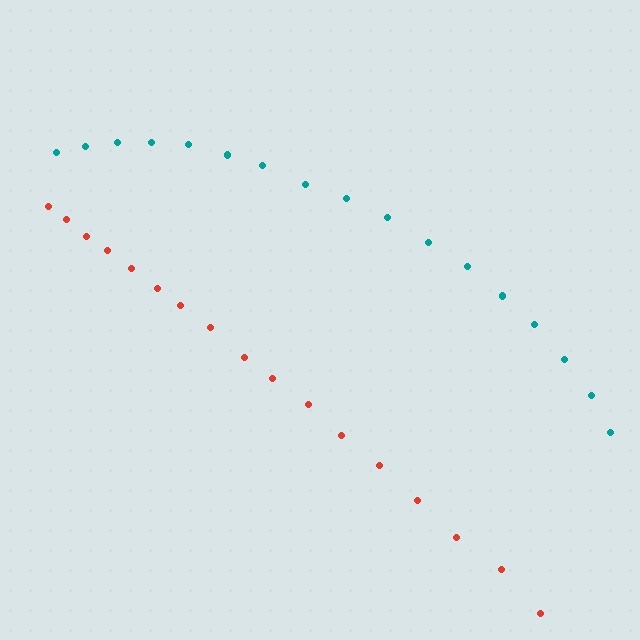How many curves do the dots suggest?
There are 2 distinct paths.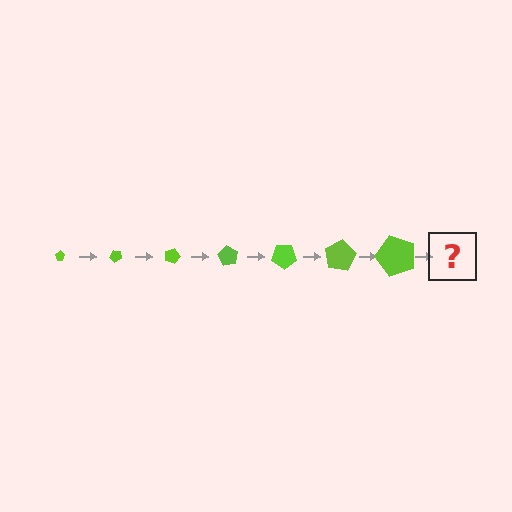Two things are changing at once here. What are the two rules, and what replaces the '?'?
The two rules are that the pentagon grows larger each step and it rotates 45 degrees each step. The '?' should be a pentagon, larger than the previous one and rotated 315 degrees from the start.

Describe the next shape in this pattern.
It should be a pentagon, larger than the previous one and rotated 315 degrees from the start.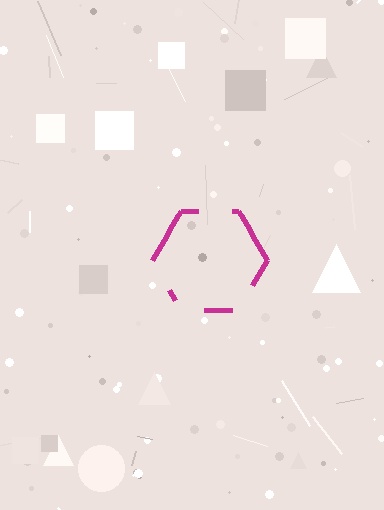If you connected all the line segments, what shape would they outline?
They would outline a hexagon.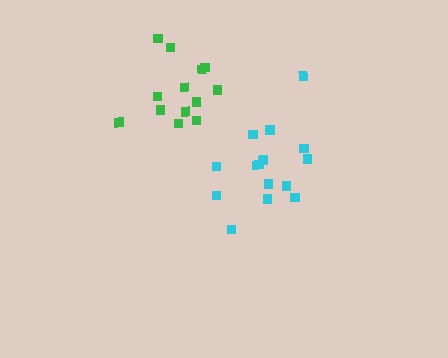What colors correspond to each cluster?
The clusters are colored: cyan, green.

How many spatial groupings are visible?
There are 2 spatial groupings.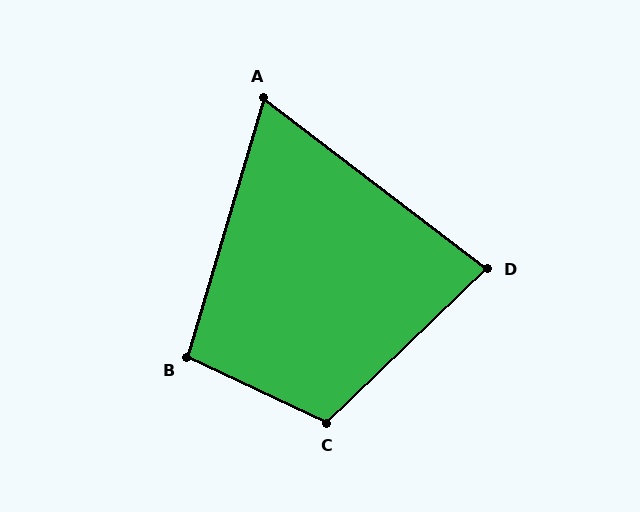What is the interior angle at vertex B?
Approximately 99 degrees (obtuse).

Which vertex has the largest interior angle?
C, at approximately 111 degrees.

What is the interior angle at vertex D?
Approximately 81 degrees (acute).